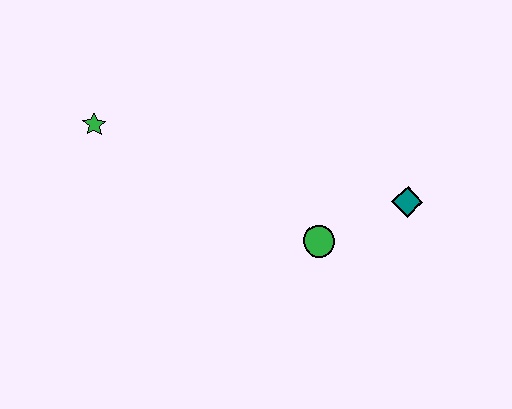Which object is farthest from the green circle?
The green star is farthest from the green circle.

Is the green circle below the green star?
Yes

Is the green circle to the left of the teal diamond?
Yes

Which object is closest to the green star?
The green circle is closest to the green star.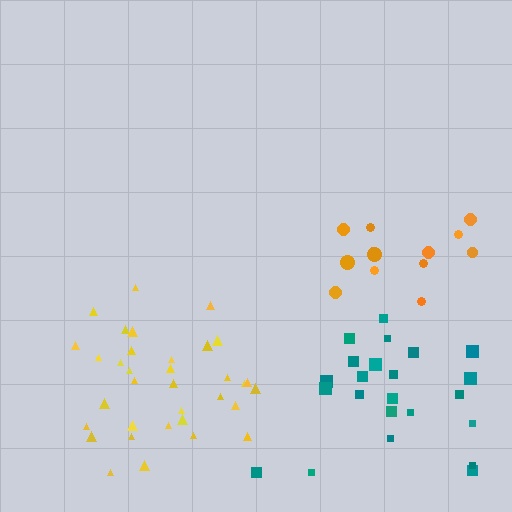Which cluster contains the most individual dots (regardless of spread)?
Yellow (34).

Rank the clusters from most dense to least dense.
yellow, orange, teal.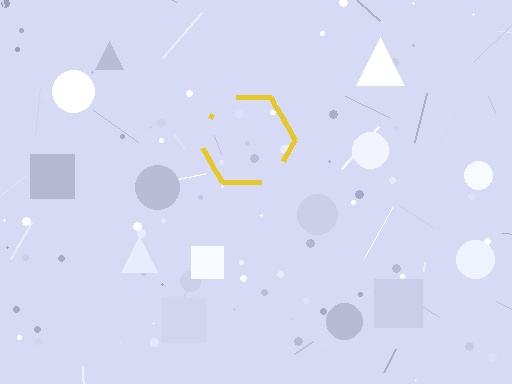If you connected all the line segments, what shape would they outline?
They would outline a hexagon.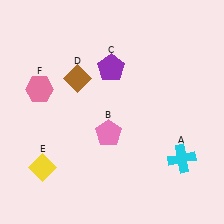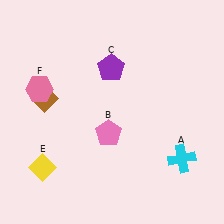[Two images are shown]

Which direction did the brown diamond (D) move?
The brown diamond (D) moved left.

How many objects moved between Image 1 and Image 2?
1 object moved between the two images.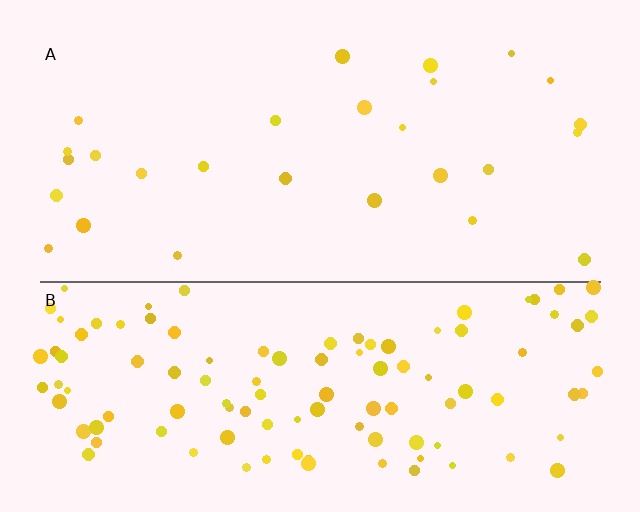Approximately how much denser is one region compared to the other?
Approximately 4.1× — region B over region A.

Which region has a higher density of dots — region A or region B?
B (the bottom).